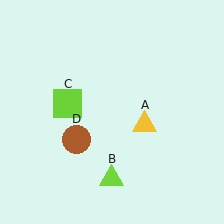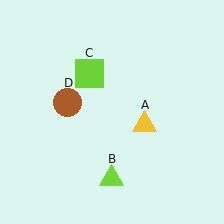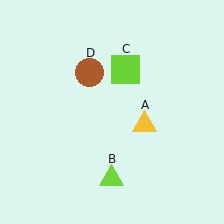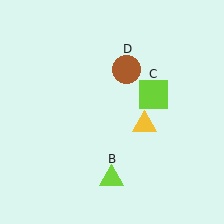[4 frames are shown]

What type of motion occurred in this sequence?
The lime square (object C), brown circle (object D) rotated clockwise around the center of the scene.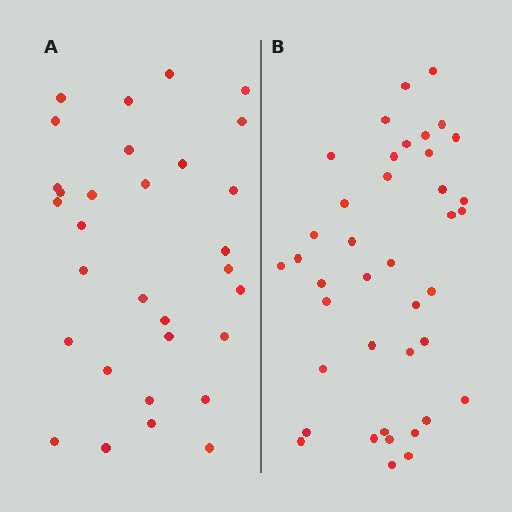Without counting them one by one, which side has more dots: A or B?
Region B (the right region) has more dots.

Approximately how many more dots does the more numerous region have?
Region B has roughly 8 or so more dots than region A.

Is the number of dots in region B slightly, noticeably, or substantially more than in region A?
Region B has noticeably more, but not dramatically so. The ratio is roughly 1.3 to 1.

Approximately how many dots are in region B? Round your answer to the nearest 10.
About 40 dots.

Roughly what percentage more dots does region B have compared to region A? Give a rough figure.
About 30% more.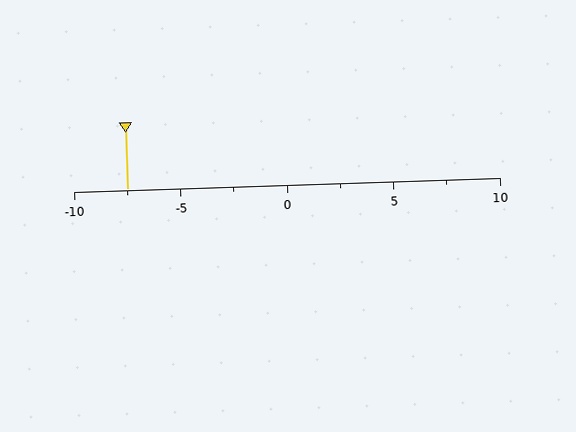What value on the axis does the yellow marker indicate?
The marker indicates approximately -7.5.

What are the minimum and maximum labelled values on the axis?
The axis runs from -10 to 10.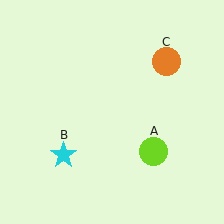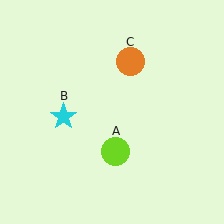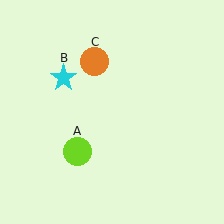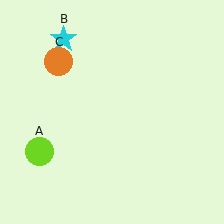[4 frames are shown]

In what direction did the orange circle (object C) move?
The orange circle (object C) moved left.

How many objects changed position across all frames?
3 objects changed position: lime circle (object A), cyan star (object B), orange circle (object C).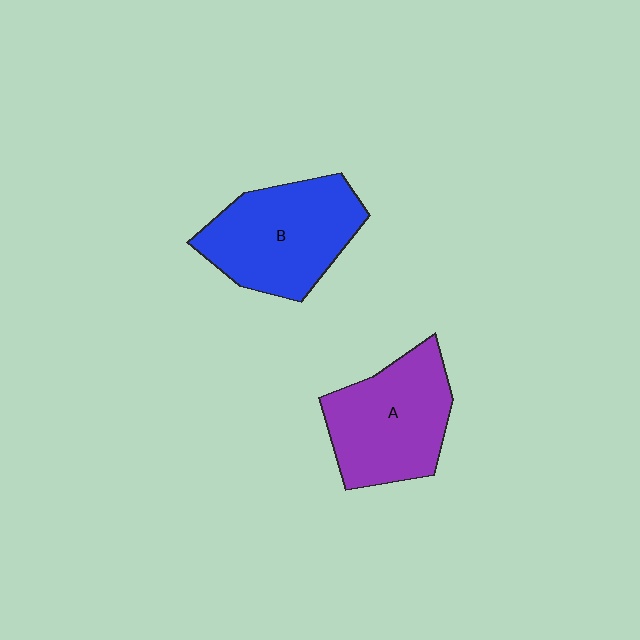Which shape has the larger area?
Shape B (blue).